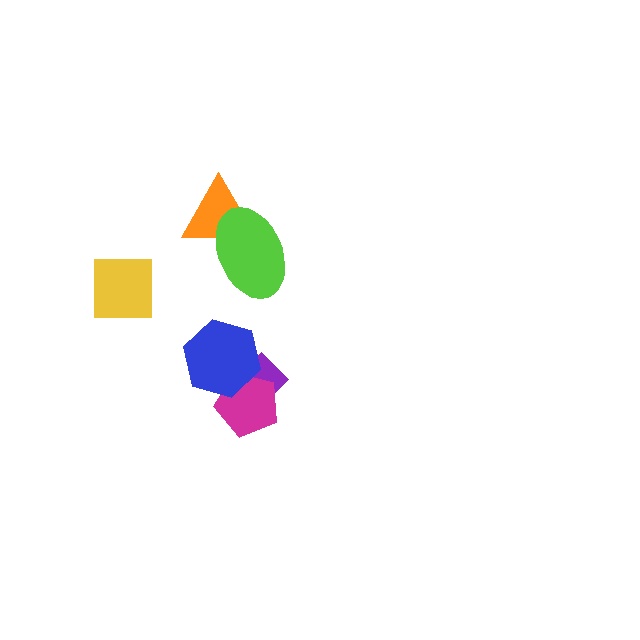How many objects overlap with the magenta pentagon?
2 objects overlap with the magenta pentagon.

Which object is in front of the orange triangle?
The lime ellipse is in front of the orange triangle.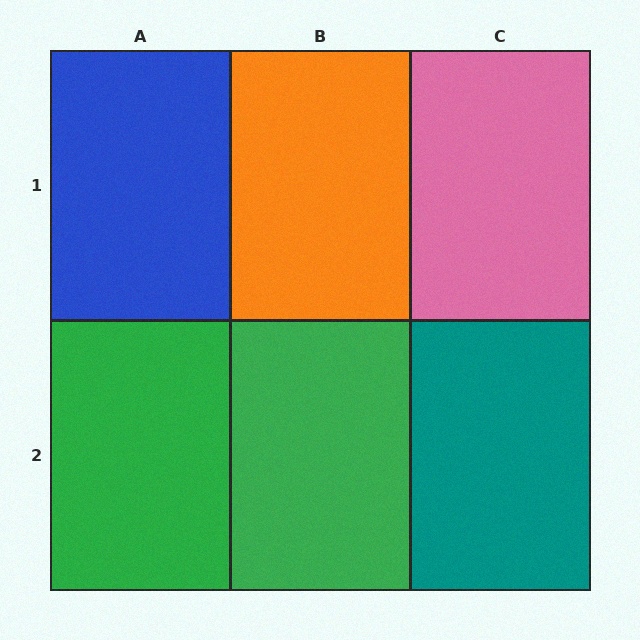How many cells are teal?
1 cell is teal.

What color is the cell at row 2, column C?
Teal.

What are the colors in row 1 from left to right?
Blue, orange, pink.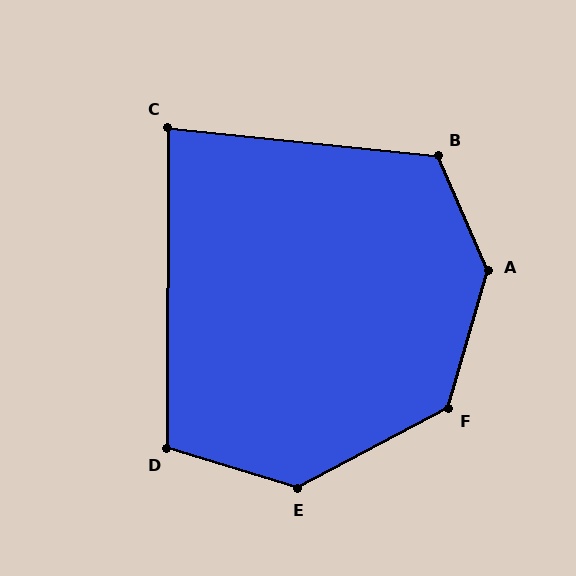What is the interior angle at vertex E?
Approximately 135 degrees (obtuse).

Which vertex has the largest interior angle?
A, at approximately 141 degrees.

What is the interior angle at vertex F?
Approximately 134 degrees (obtuse).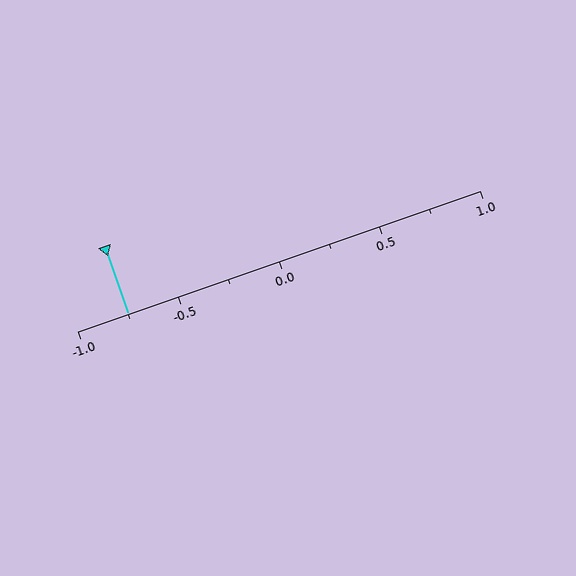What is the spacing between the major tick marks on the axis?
The major ticks are spaced 0.5 apart.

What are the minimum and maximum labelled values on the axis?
The axis runs from -1.0 to 1.0.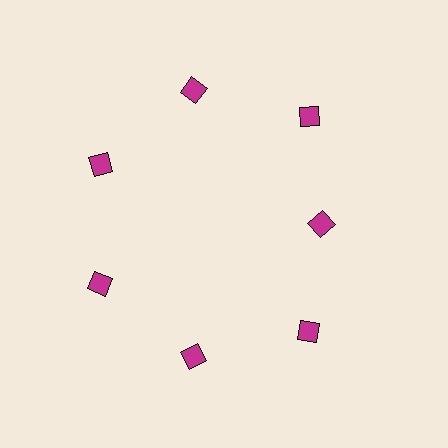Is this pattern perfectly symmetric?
No. The 7 magenta squares are arranged in a ring, but one element near the 3 o'clock position is pulled inward toward the center, breaking the 7-fold rotational symmetry.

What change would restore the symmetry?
The symmetry would be restored by moving it outward, back onto the ring so that all 7 squares sit at equal angles and equal distance from the center.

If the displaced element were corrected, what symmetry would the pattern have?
It would have 7-fold rotational symmetry — the pattern would map onto itself every 51 degrees.